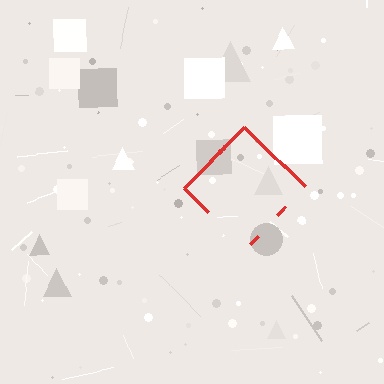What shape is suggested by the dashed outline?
The dashed outline suggests a diamond.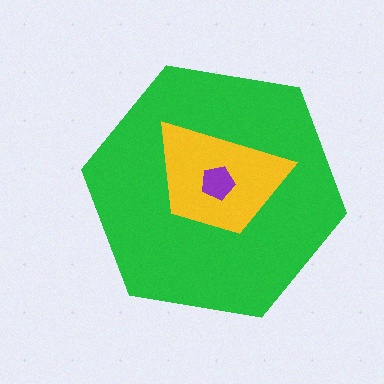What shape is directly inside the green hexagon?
The yellow trapezoid.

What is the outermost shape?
The green hexagon.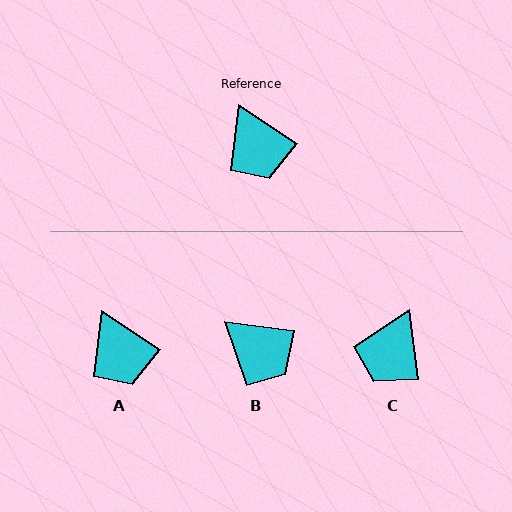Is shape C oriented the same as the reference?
No, it is off by about 49 degrees.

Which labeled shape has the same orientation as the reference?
A.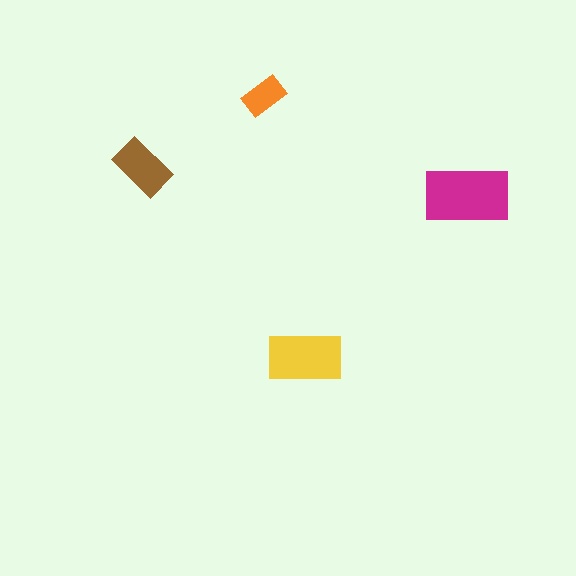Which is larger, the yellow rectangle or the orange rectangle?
The yellow one.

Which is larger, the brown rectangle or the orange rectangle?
The brown one.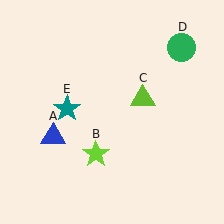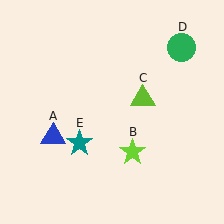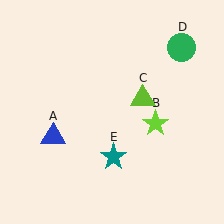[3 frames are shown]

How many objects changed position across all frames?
2 objects changed position: lime star (object B), teal star (object E).